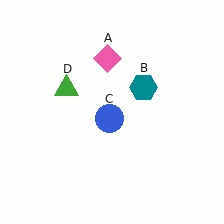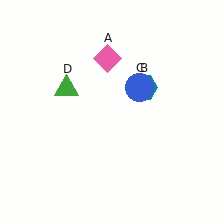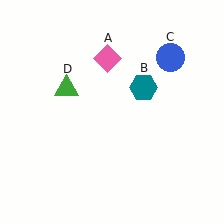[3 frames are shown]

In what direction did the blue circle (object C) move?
The blue circle (object C) moved up and to the right.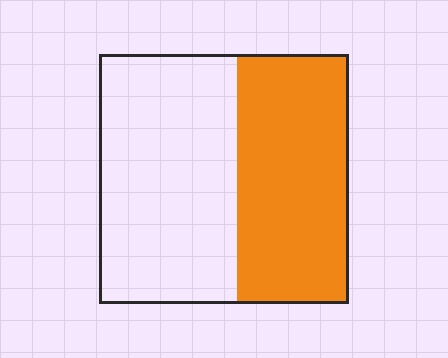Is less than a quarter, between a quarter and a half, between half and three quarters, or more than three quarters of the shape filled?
Between a quarter and a half.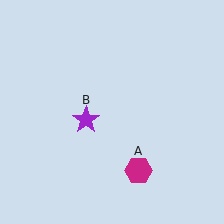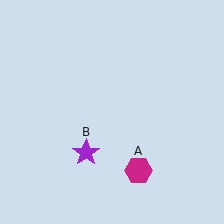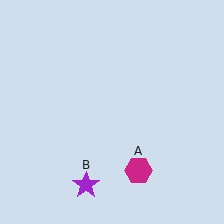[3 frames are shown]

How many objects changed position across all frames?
1 object changed position: purple star (object B).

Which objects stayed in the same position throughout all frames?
Magenta hexagon (object A) remained stationary.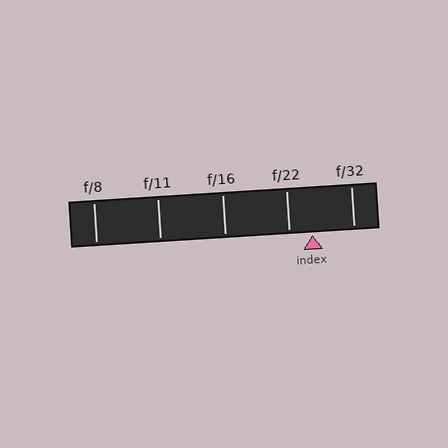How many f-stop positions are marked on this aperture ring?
There are 5 f-stop positions marked.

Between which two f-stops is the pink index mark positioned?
The index mark is between f/22 and f/32.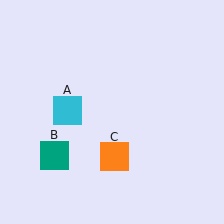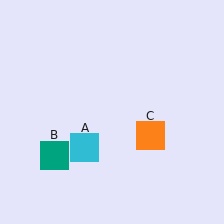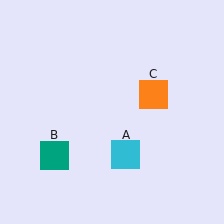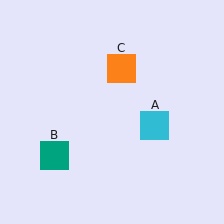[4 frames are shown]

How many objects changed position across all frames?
2 objects changed position: cyan square (object A), orange square (object C).